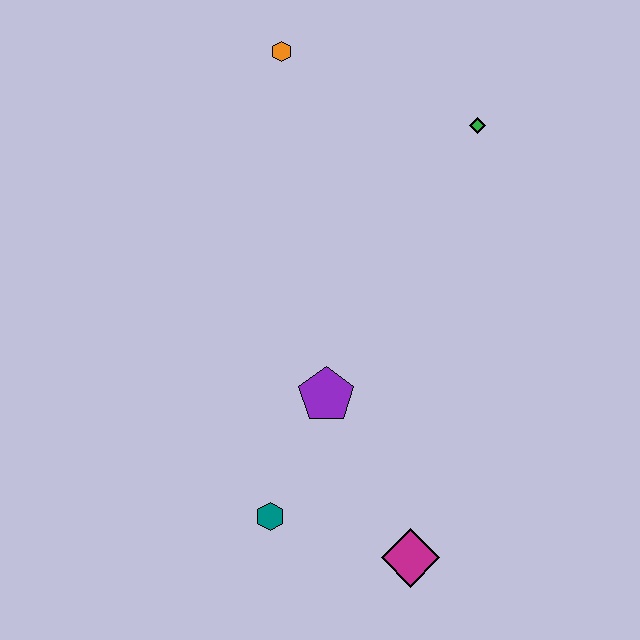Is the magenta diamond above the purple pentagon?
No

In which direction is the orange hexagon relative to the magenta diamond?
The orange hexagon is above the magenta diamond.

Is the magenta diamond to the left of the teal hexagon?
No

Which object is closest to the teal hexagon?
The purple pentagon is closest to the teal hexagon.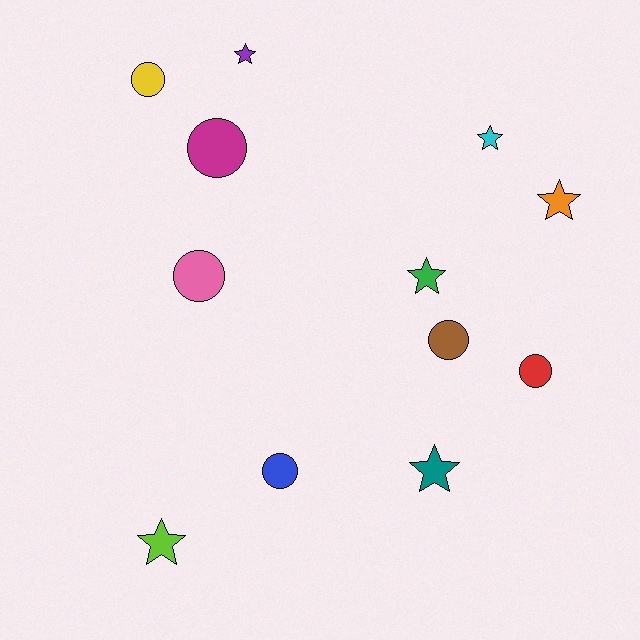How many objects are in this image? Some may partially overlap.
There are 12 objects.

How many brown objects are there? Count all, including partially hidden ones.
There is 1 brown object.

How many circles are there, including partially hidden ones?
There are 6 circles.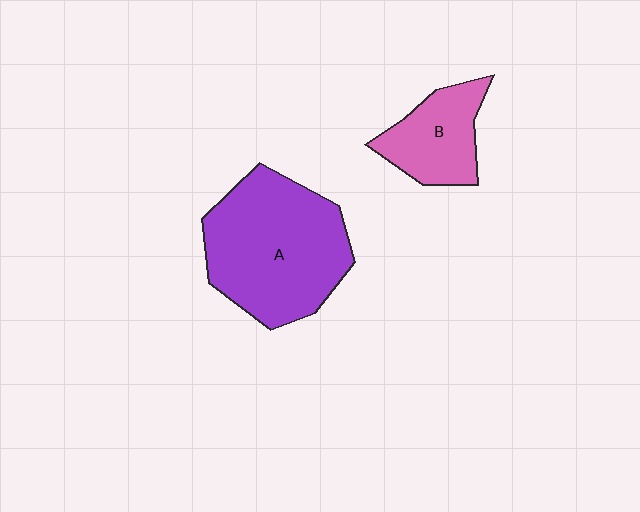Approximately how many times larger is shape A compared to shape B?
Approximately 2.2 times.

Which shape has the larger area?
Shape A (purple).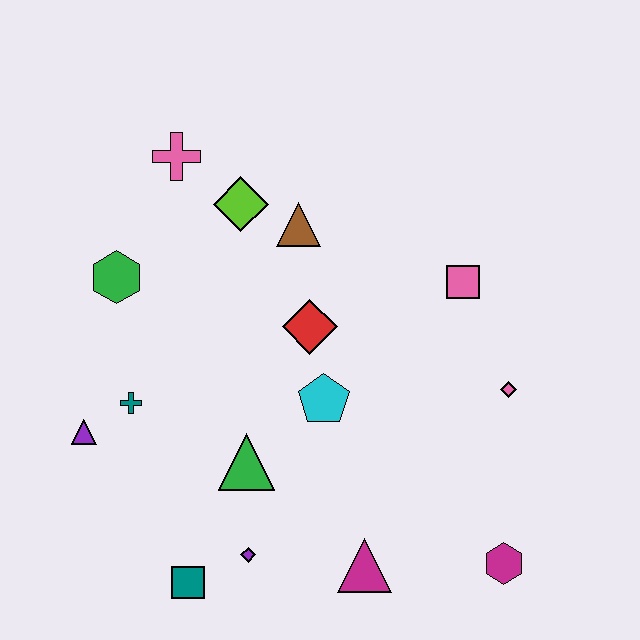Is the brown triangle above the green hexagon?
Yes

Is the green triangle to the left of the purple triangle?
No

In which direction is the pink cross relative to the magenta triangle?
The pink cross is above the magenta triangle.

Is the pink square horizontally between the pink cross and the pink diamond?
Yes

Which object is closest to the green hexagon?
The teal cross is closest to the green hexagon.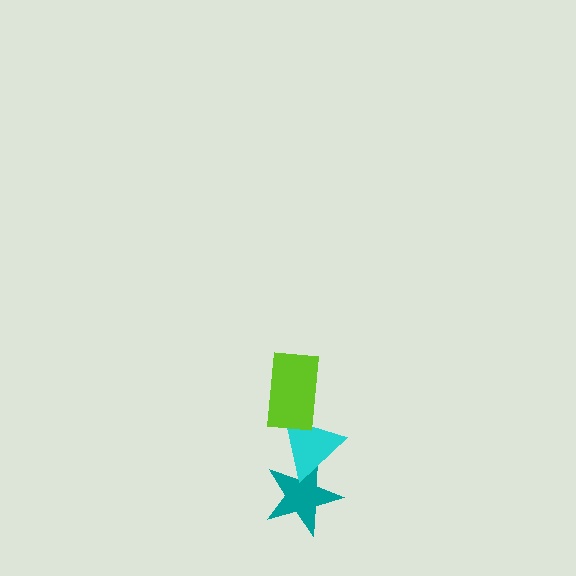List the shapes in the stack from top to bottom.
From top to bottom: the lime rectangle, the cyan triangle, the teal star.